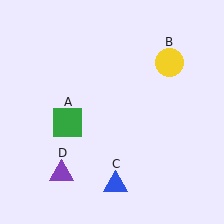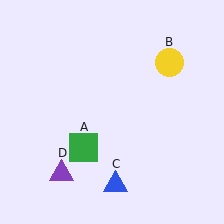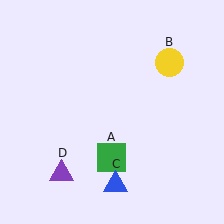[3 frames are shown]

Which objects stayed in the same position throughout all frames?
Yellow circle (object B) and blue triangle (object C) and purple triangle (object D) remained stationary.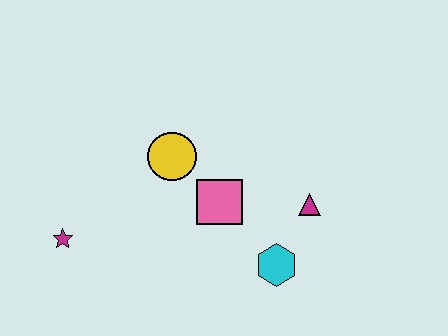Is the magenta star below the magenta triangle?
Yes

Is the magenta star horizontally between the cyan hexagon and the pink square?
No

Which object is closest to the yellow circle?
The pink square is closest to the yellow circle.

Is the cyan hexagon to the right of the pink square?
Yes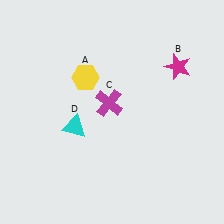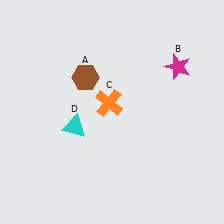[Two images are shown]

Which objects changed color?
A changed from yellow to brown. C changed from magenta to orange.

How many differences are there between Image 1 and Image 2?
There are 2 differences between the two images.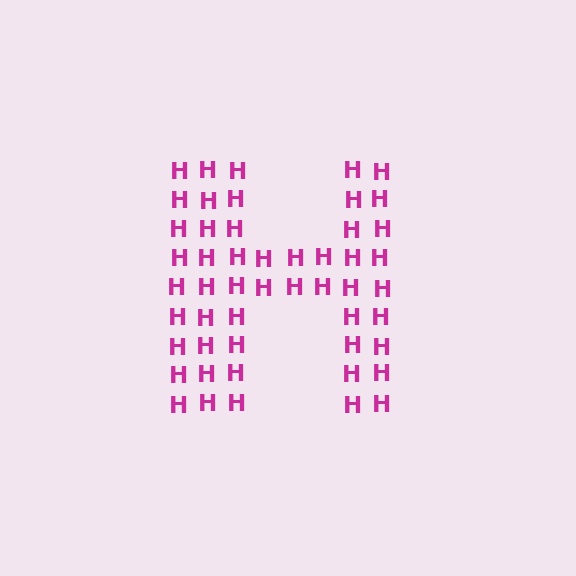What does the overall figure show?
The overall figure shows the letter H.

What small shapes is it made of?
It is made of small letter H's.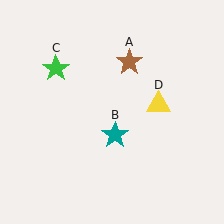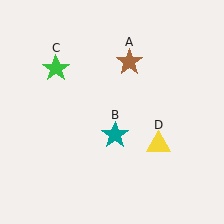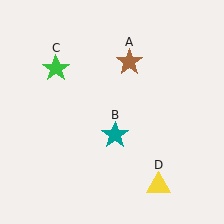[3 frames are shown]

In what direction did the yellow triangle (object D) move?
The yellow triangle (object D) moved down.